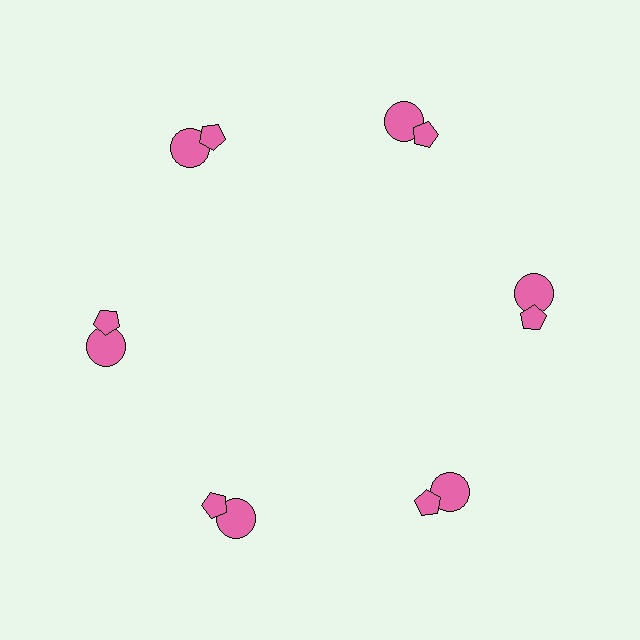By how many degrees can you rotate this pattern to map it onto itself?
The pattern maps onto itself every 60 degrees of rotation.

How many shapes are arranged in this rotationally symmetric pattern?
There are 12 shapes, arranged in 6 groups of 2.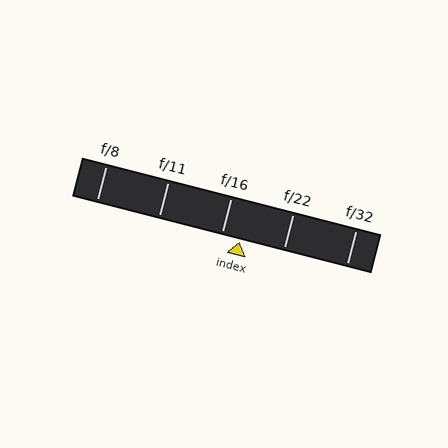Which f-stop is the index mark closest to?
The index mark is closest to f/16.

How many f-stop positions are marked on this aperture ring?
There are 5 f-stop positions marked.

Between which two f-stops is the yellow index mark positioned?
The index mark is between f/16 and f/22.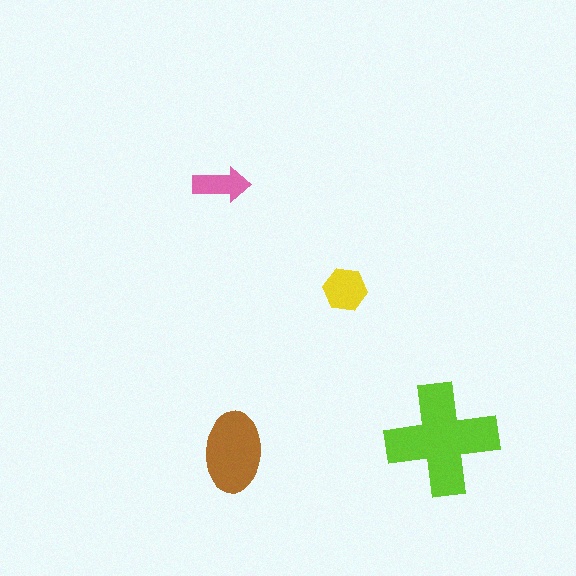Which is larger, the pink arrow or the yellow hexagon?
The yellow hexagon.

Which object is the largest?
The lime cross.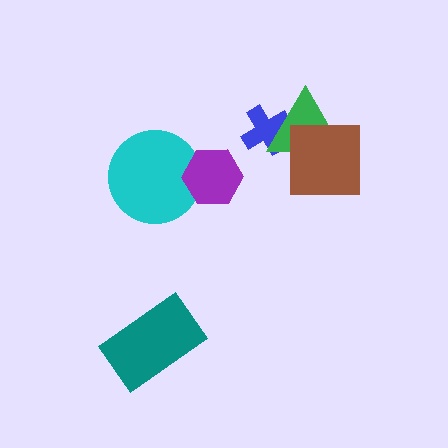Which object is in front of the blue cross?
The green triangle is in front of the blue cross.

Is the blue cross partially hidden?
Yes, it is partially covered by another shape.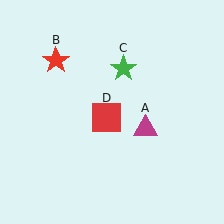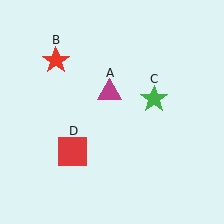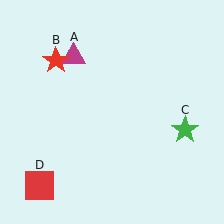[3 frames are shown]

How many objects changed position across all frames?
3 objects changed position: magenta triangle (object A), green star (object C), red square (object D).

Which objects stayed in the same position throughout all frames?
Red star (object B) remained stationary.